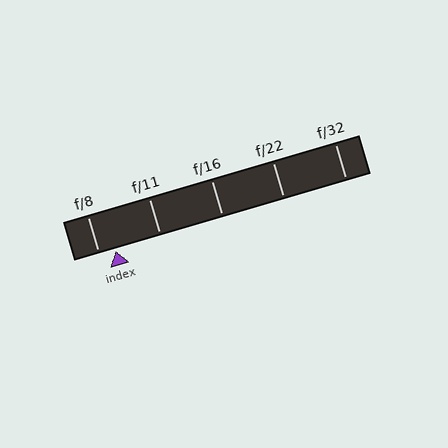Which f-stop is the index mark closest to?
The index mark is closest to f/8.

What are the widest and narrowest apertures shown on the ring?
The widest aperture shown is f/8 and the narrowest is f/32.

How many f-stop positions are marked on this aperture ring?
There are 5 f-stop positions marked.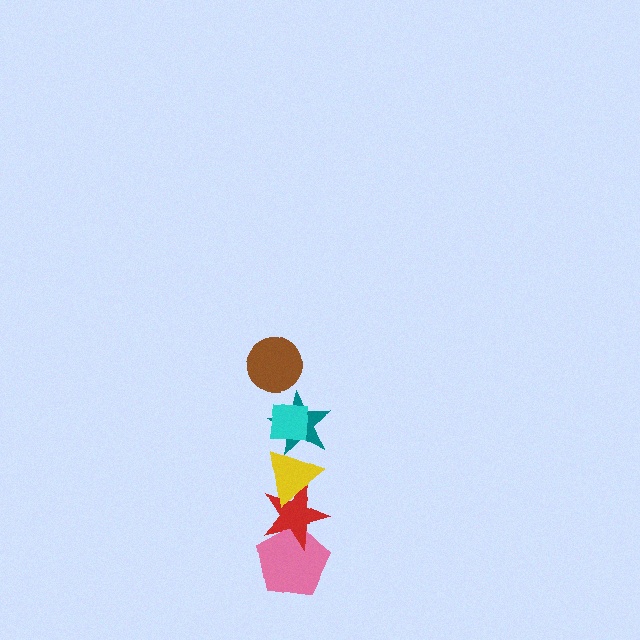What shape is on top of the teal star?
The cyan square is on top of the teal star.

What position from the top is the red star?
The red star is 5th from the top.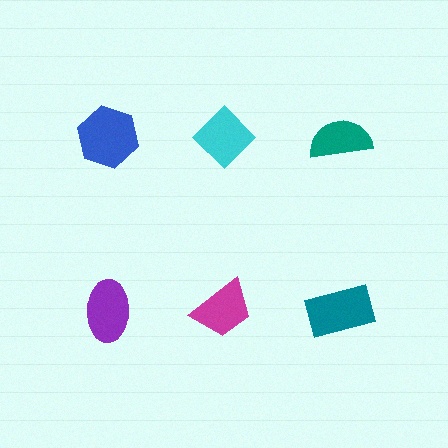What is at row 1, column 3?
A teal semicircle.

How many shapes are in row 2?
3 shapes.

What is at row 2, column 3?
A teal rectangle.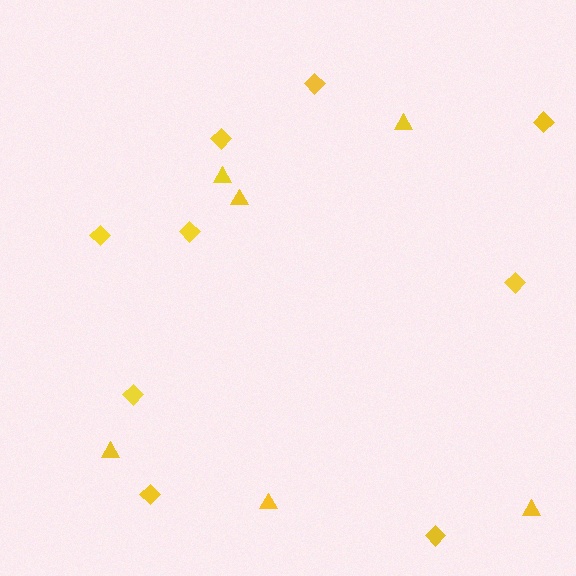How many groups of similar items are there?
There are 2 groups: one group of diamonds (9) and one group of triangles (6).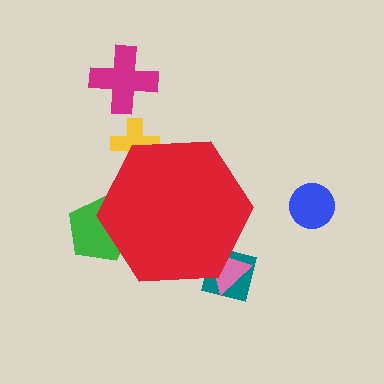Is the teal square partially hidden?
Yes, the teal square is partially hidden behind the red hexagon.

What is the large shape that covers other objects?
A red hexagon.